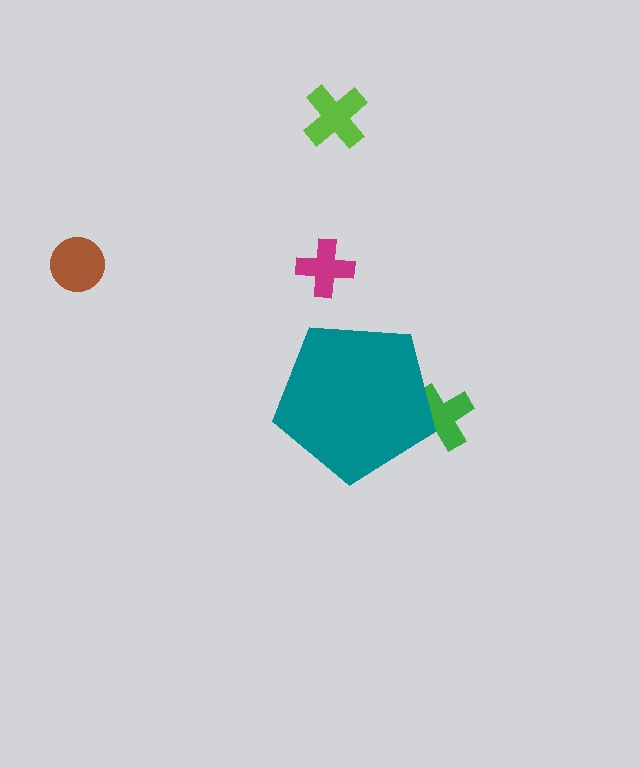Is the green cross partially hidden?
Yes, the green cross is partially hidden behind the teal pentagon.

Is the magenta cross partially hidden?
No, the magenta cross is fully visible.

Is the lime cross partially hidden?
No, the lime cross is fully visible.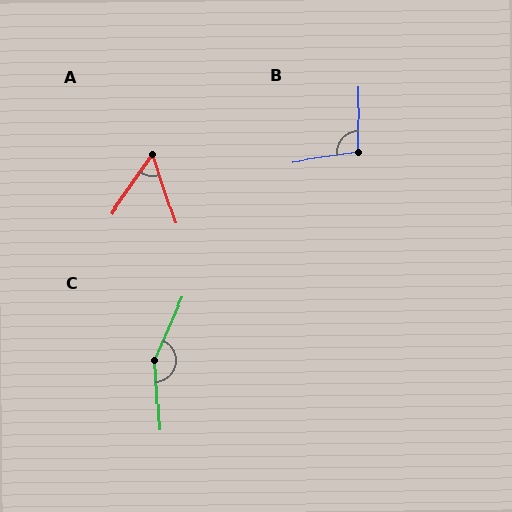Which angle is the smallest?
A, at approximately 53 degrees.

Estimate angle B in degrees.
Approximately 100 degrees.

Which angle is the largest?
C, at approximately 152 degrees.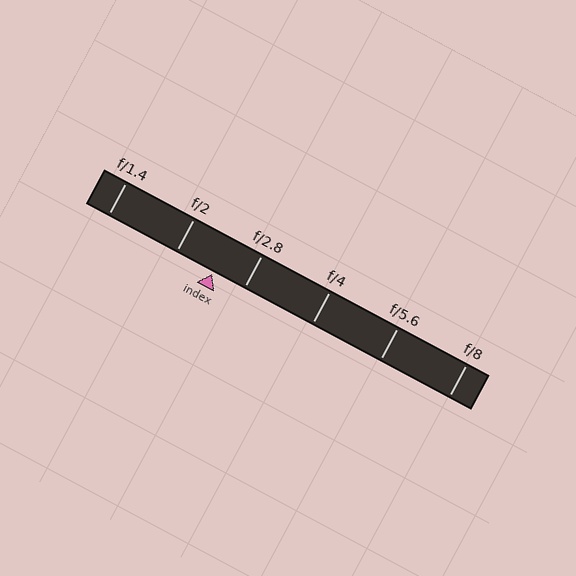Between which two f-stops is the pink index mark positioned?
The index mark is between f/2 and f/2.8.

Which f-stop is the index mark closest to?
The index mark is closest to f/2.8.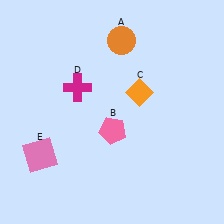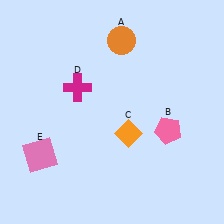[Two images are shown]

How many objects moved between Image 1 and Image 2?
2 objects moved between the two images.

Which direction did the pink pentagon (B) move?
The pink pentagon (B) moved right.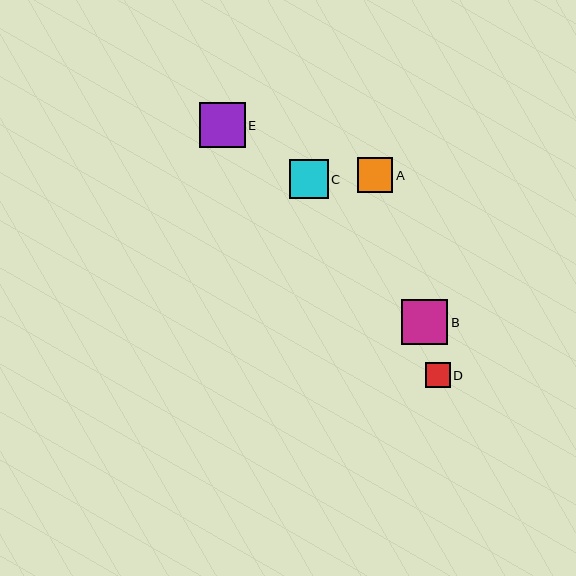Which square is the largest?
Square B is the largest with a size of approximately 46 pixels.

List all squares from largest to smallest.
From largest to smallest: B, E, C, A, D.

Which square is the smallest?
Square D is the smallest with a size of approximately 25 pixels.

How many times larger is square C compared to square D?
Square C is approximately 1.5 times the size of square D.